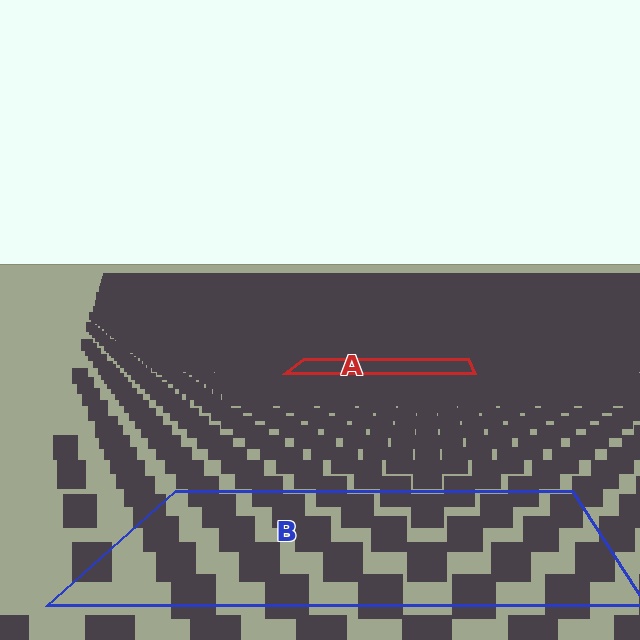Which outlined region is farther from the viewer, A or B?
Region A is farther from the viewer — the texture elements inside it appear smaller and more densely packed.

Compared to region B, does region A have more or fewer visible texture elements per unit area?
Region A has more texture elements per unit area — they are packed more densely because it is farther away.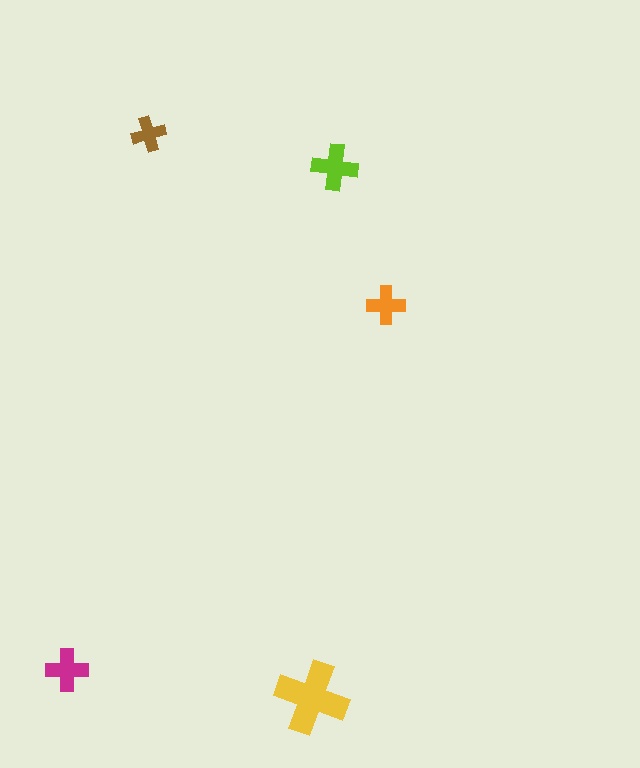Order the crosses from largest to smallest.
the yellow one, the lime one, the magenta one, the orange one, the brown one.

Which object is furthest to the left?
The magenta cross is leftmost.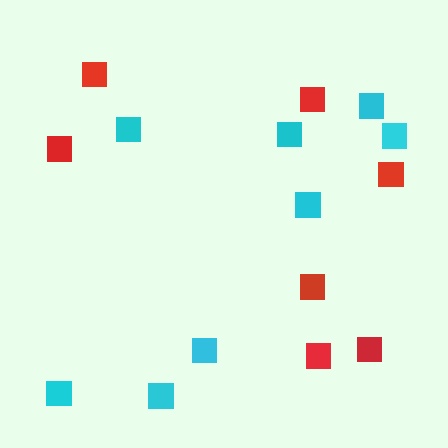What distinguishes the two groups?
There are 2 groups: one group of cyan squares (8) and one group of red squares (7).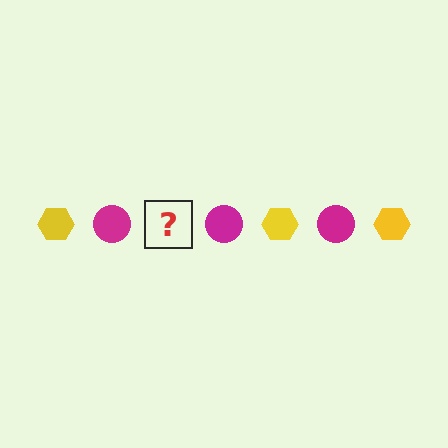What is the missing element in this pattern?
The missing element is a yellow hexagon.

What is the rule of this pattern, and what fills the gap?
The rule is that the pattern alternates between yellow hexagon and magenta circle. The gap should be filled with a yellow hexagon.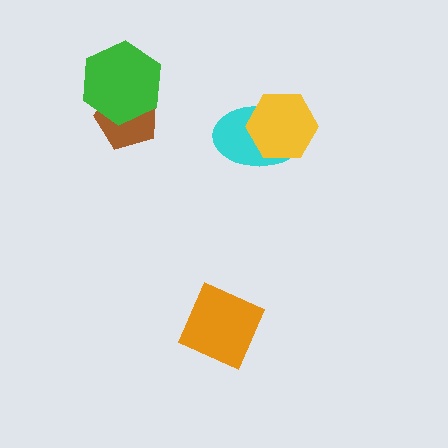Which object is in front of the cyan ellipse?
The yellow hexagon is in front of the cyan ellipse.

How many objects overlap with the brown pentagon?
1 object overlaps with the brown pentagon.